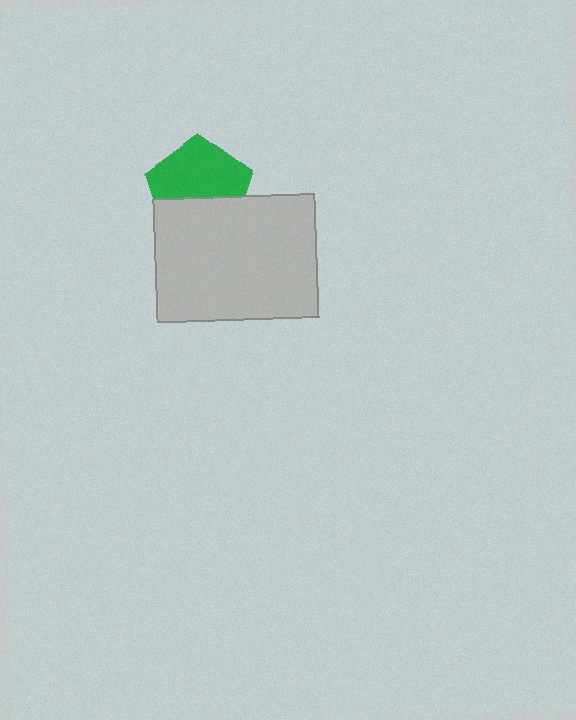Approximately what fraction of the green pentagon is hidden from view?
Roughly 41% of the green pentagon is hidden behind the light gray rectangle.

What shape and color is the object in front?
The object in front is a light gray rectangle.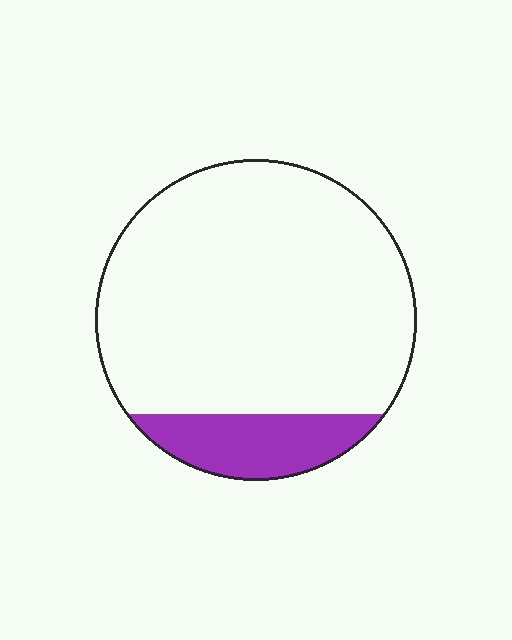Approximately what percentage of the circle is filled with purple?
Approximately 15%.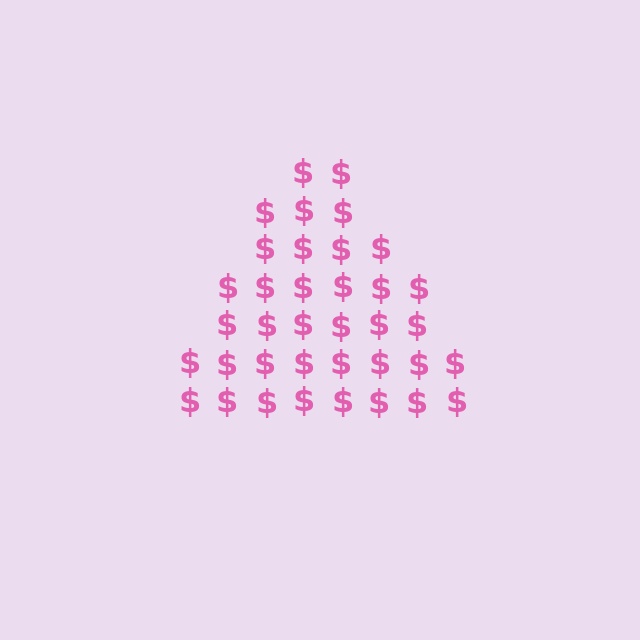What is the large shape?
The large shape is a triangle.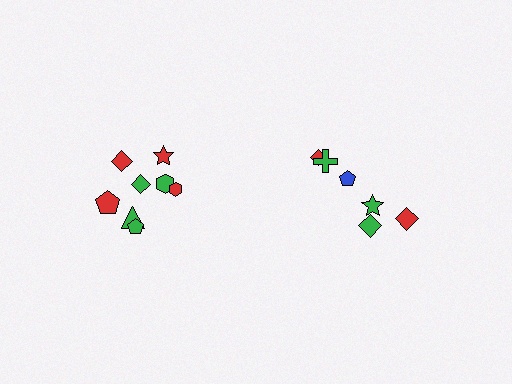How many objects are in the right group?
There are 6 objects.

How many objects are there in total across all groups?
There are 14 objects.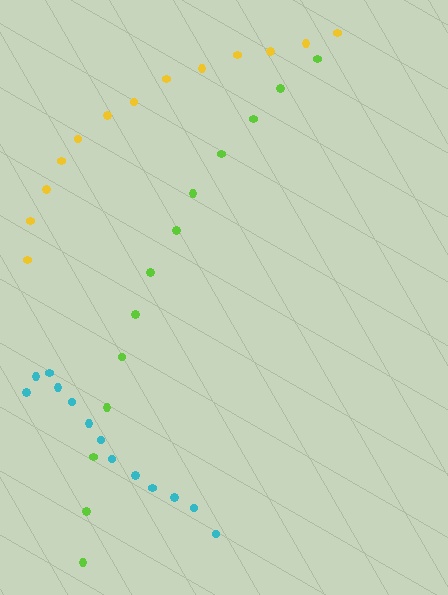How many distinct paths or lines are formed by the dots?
There are 3 distinct paths.